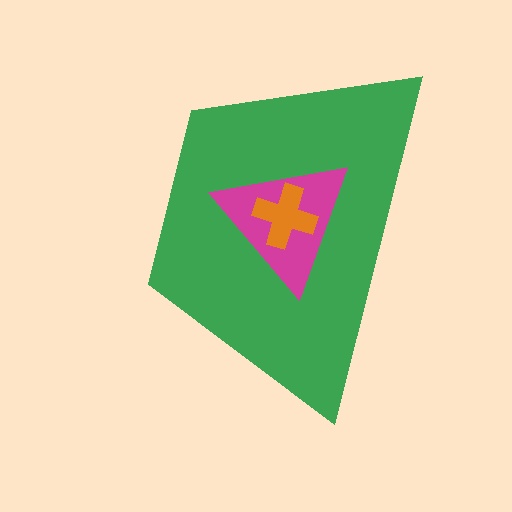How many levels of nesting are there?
3.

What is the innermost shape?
The orange cross.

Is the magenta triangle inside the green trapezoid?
Yes.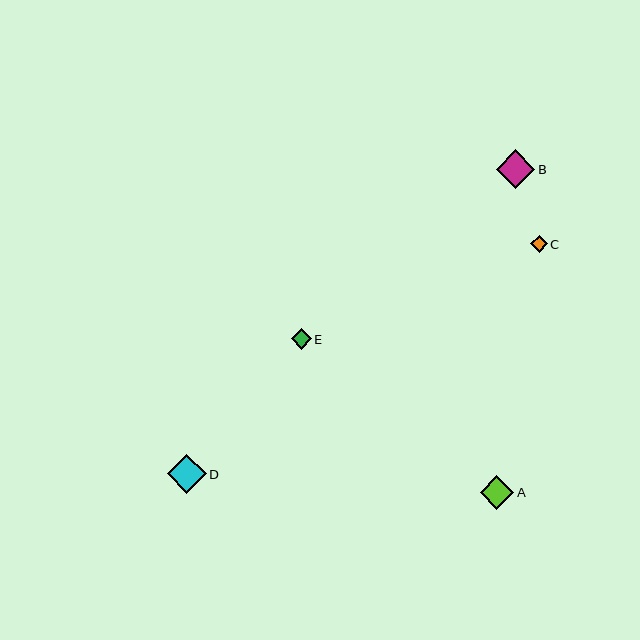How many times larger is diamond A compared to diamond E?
Diamond A is approximately 1.6 times the size of diamond E.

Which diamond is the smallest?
Diamond C is the smallest with a size of approximately 17 pixels.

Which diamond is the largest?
Diamond D is the largest with a size of approximately 39 pixels.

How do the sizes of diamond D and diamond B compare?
Diamond D and diamond B are approximately the same size.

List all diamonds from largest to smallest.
From largest to smallest: D, B, A, E, C.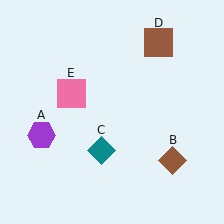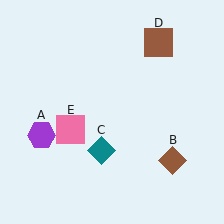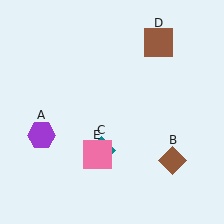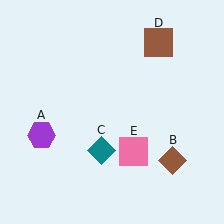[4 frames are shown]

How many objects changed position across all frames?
1 object changed position: pink square (object E).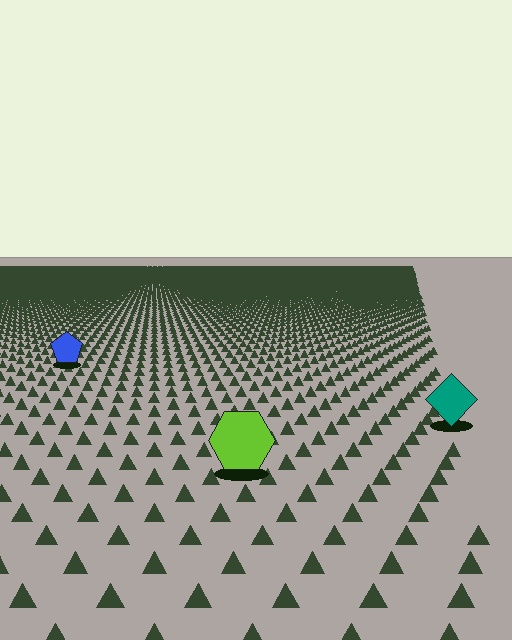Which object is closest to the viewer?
The lime hexagon is closest. The texture marks near it are larger and more spread out.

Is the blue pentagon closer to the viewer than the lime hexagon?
No. The lime hexagon is closer — you can tell from the texture gradient: the ground texture is coarser near it.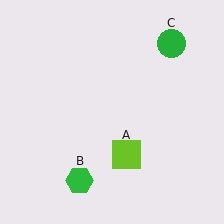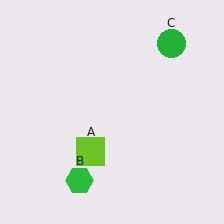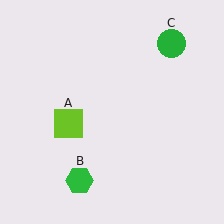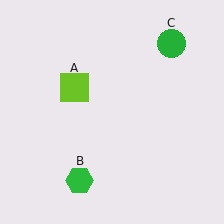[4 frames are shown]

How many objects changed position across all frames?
1 object changed position: lime square (object A).